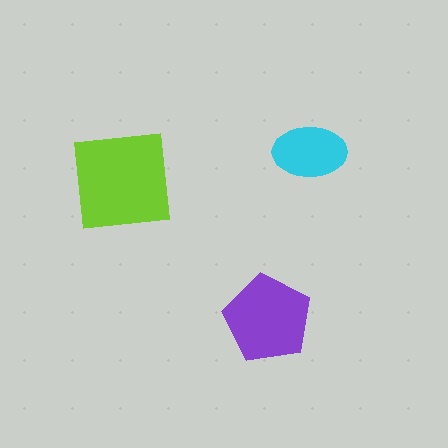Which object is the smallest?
The cyan ellipse.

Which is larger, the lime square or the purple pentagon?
The lime square.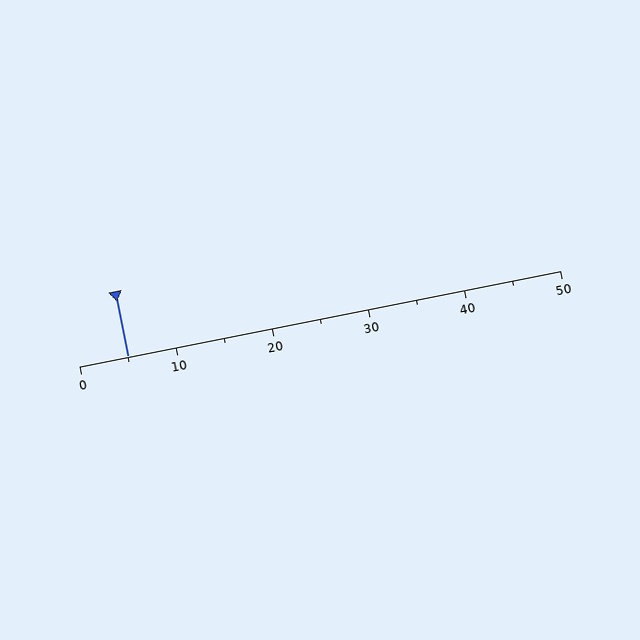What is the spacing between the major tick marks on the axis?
The major ticks are spaced 10 apart.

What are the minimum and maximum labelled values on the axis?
The axis runs from 0 to 50.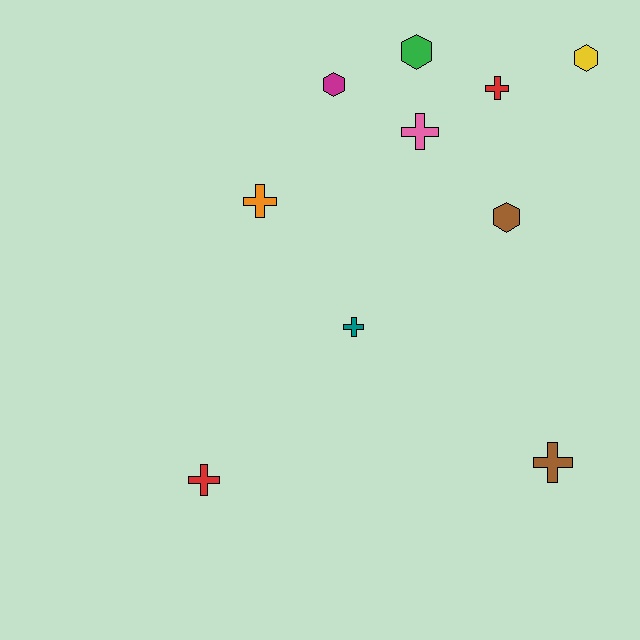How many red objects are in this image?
There are 2 red objects.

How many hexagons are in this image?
There are 4 hexagons.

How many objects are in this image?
There are 10 objects.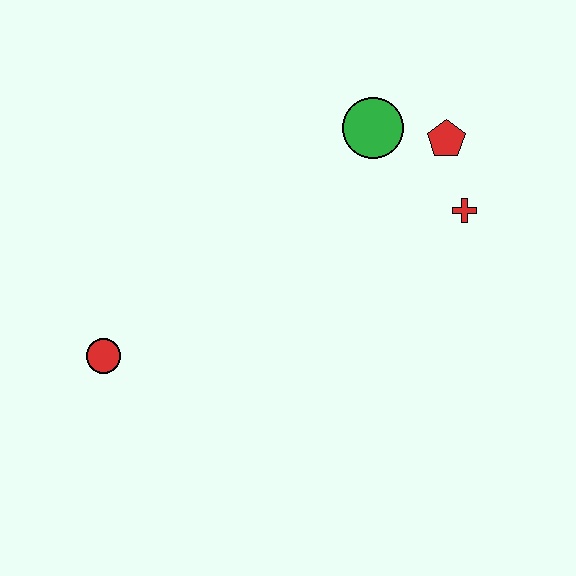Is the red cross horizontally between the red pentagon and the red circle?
No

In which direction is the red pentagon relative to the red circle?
The red pentagon is to the right of the red circle.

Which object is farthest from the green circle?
The red circle is farthest from the green circle.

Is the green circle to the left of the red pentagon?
Yes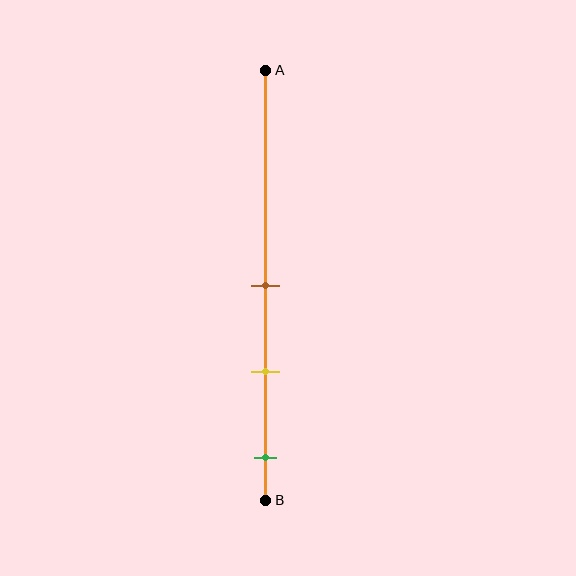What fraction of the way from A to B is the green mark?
The green mark is approximately 90% (0.9) of the way from A to B.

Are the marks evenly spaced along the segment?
Yes, the marks are approximately evenly spaced.